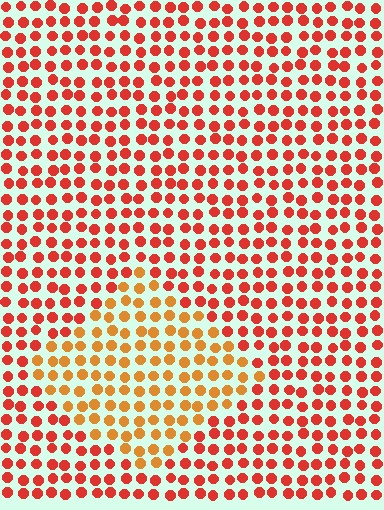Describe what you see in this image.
The image is filled with small red elements in a uniform arrangement. A diamond-shaped region is visible where the elements are tinted to a slightly different hue, forming a subtle color boundary.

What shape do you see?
I see a diamond.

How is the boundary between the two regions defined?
The boundary is defined purely by a slight shift in hue (about 30 degrees). Spacing, size, and orientation are identical on both sides.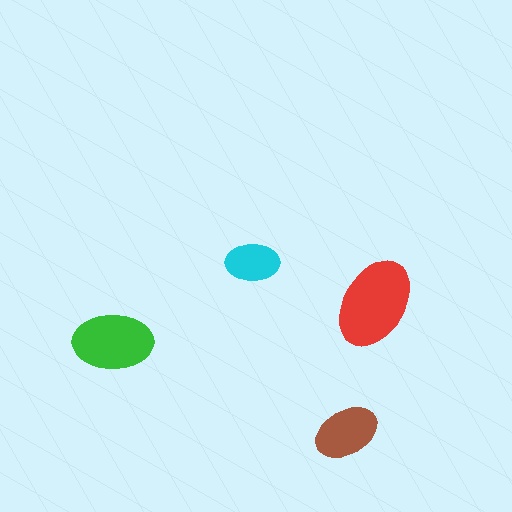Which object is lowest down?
The brown ellipse is bottommost.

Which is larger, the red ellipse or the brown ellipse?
The red one.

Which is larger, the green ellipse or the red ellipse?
The red one.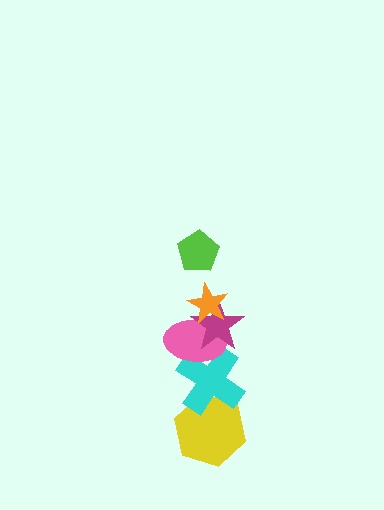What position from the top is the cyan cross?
The cyan cross is 5th from the top.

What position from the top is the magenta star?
The magenta star is 3rd from the top.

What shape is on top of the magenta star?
The orange star is on top of the magenta star.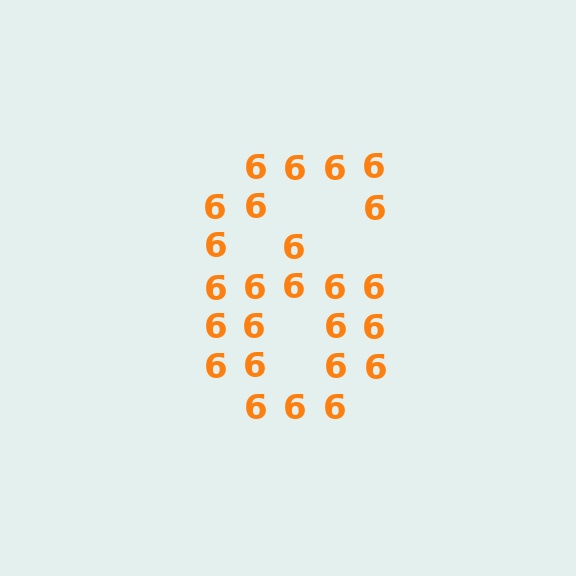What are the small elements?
The small elements are digit 6's.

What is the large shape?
The large shape is the digit 6.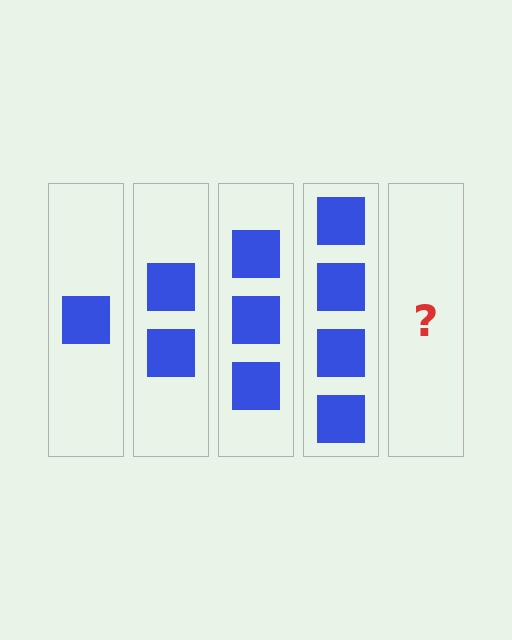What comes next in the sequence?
The next element should be 5 squares.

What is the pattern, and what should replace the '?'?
The pattern is that each step adds one more square. The '?' should be 5 squares.